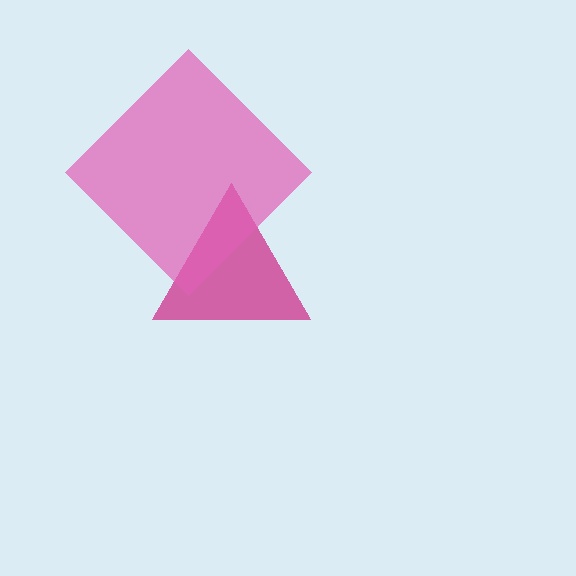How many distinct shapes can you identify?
There are 2 distinct shapes: a magenta triangle, a pink diamond.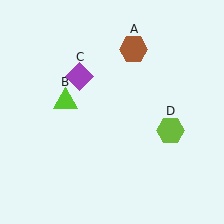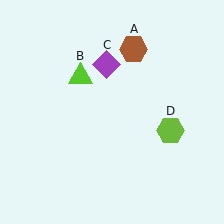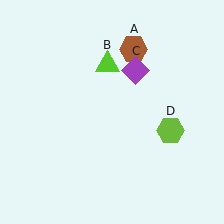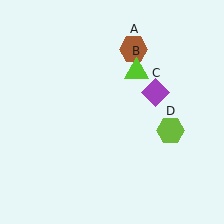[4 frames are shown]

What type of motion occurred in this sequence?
The lime triangle (object B), purple diamond (object C) rotated clockwise around the center of the scene.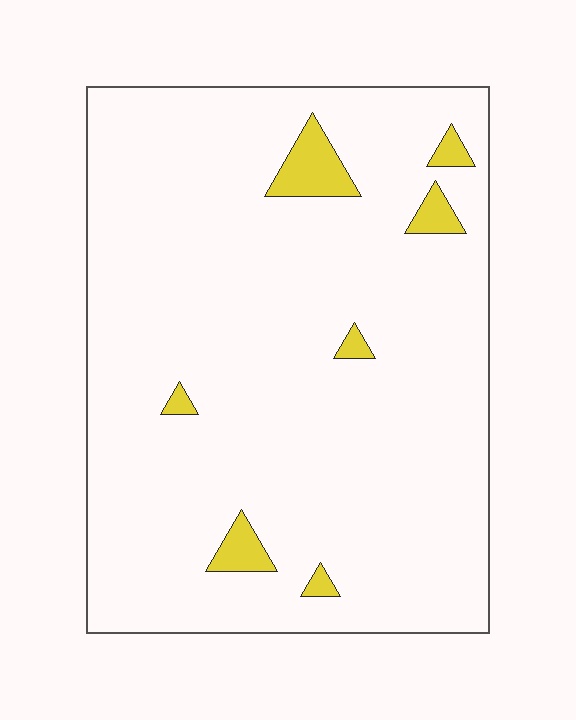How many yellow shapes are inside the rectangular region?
7.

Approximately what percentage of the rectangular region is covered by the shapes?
Approximately 5%.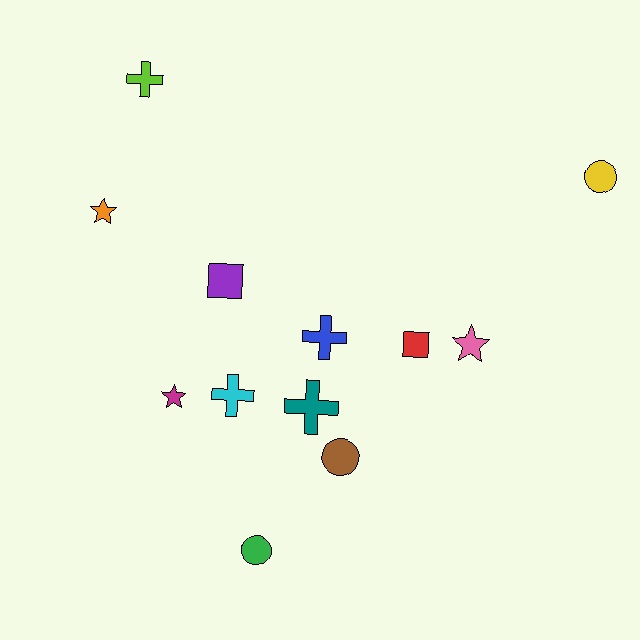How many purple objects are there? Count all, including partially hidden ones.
There is 1 purple object.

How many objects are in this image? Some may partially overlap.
There are 12 objects.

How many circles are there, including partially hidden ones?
There are 3 circles.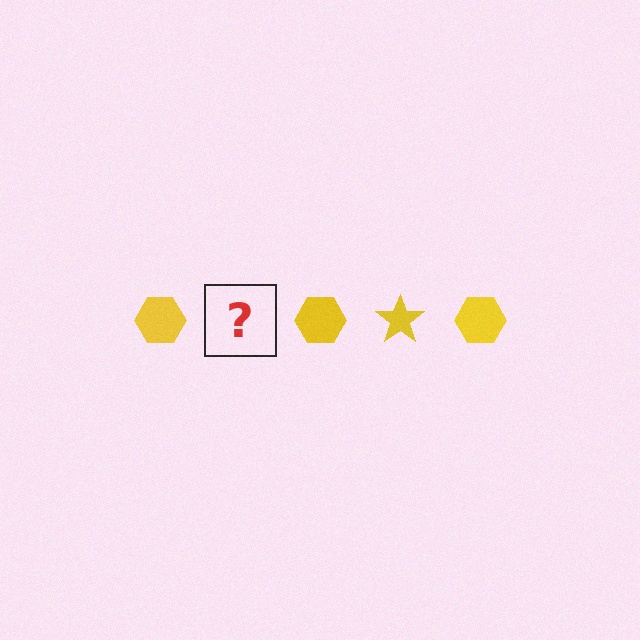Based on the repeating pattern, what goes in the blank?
The blank should be a yellow star.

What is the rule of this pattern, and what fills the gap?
The rule is that the pattern cycles through hexagon, star shapes in yellow. The gap should be filled with a yellow star.